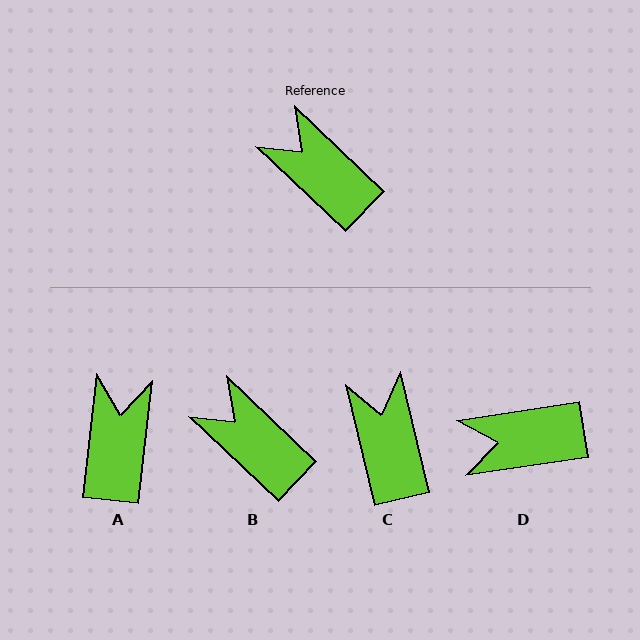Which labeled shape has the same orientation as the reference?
B.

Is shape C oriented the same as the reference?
No, it is off by about 33 degrees.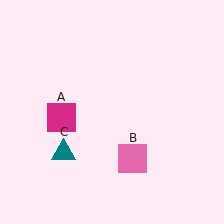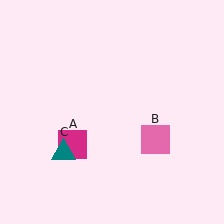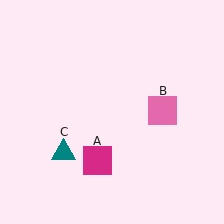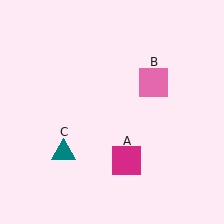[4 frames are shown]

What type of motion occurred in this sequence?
The magenta square (object A), pink square (object B) rotated counterclockwise around the center of the scene.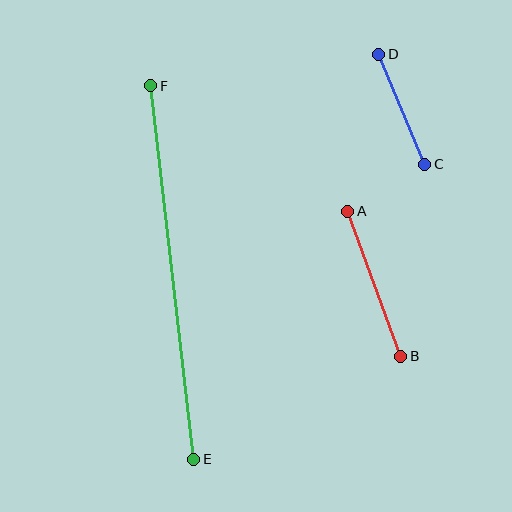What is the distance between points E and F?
The distance is approximately 376 pixels.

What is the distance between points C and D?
The distance is approximately 120 pixels.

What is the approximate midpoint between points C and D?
The midpoint is at approximately (402, 109) pixels.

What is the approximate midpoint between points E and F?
The midpoint is at approximately (172, 273) pixels.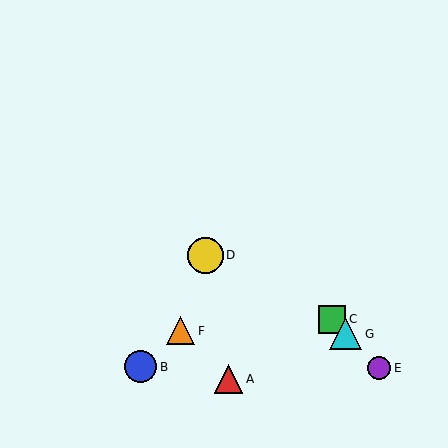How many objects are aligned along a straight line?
3 objects (C, E, G) are aligned along a straight line.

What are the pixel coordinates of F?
Object F is at (181, 331).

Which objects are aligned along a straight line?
Objects C, E, G are aligned along a straight line.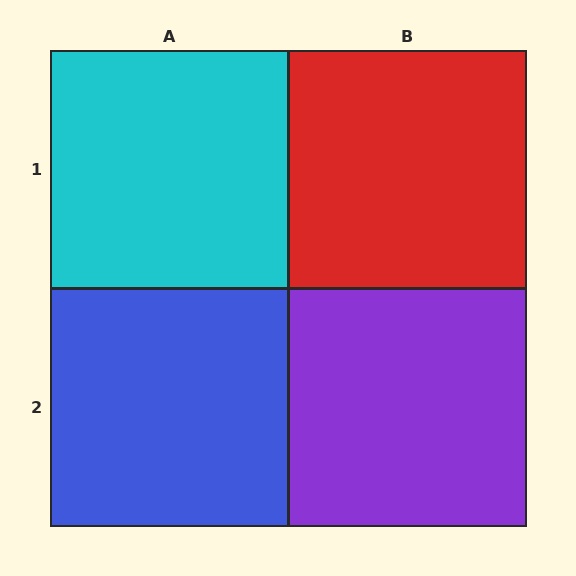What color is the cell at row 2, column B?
Purple.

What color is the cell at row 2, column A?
Blue.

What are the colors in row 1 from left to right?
Cyan, red.